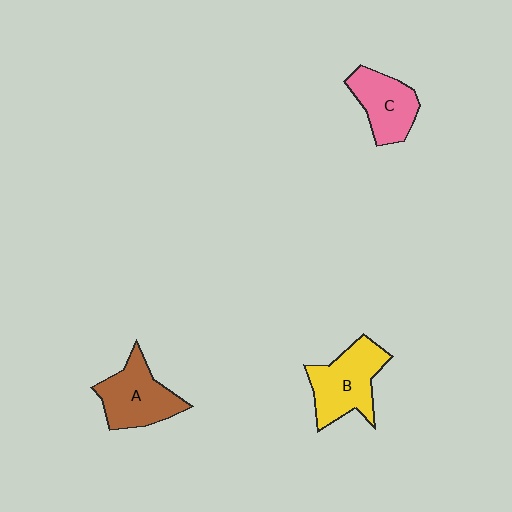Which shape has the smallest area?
Shape C (pink).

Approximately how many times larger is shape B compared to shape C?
Approximately 1.3 times.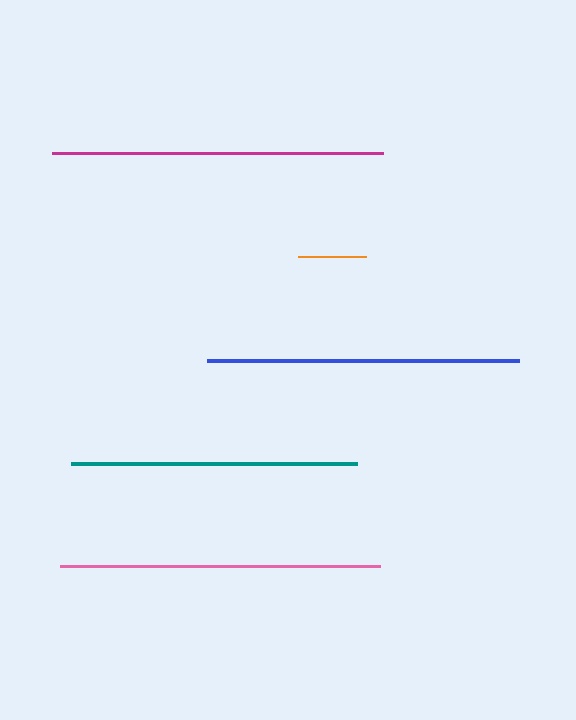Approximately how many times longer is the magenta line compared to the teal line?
The magenta line is approximately 1.2 times the length of the teal line.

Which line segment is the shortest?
The orange line is the shortest at approximately 68 pixels.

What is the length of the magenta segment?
The magenta segment is approximately 331 pixels long.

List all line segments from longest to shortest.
From longest to shortest: magenta, pink, blue, teal, orange.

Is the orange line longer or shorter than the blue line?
The blue line is longer than the orange line.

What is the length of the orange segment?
The orange segment is approximately 68 pixels long.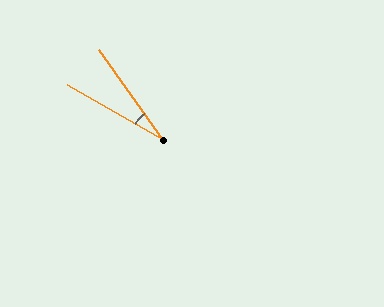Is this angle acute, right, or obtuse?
It is acute.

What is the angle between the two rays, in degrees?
Approximately 25 degrees.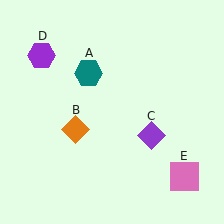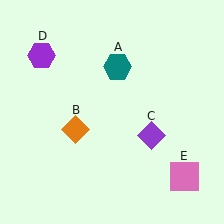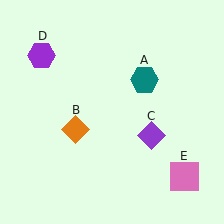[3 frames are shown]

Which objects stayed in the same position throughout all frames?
Orange diamond (object B) and purple diamond (object C) and purple hexagon (object D) and pink square (object E) remained stationary.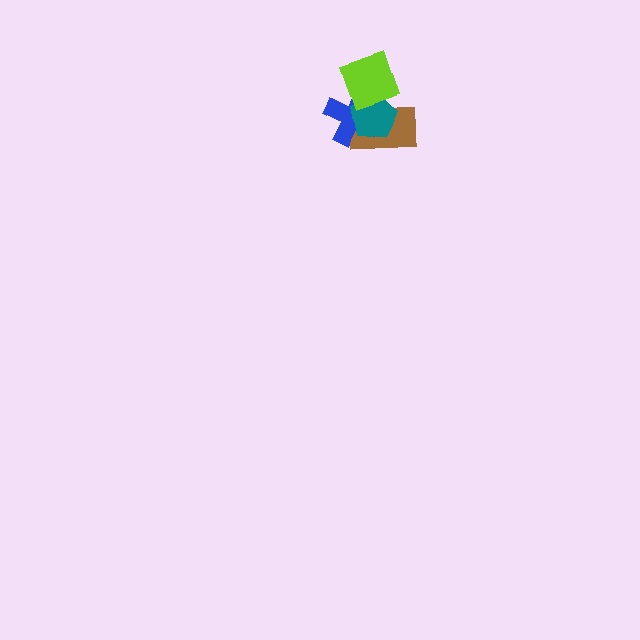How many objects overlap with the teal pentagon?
3 objects overlap with the teal pentagon.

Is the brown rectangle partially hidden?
Yes, it is partially covered by another shape.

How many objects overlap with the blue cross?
3 objects overlap with the blue cross.